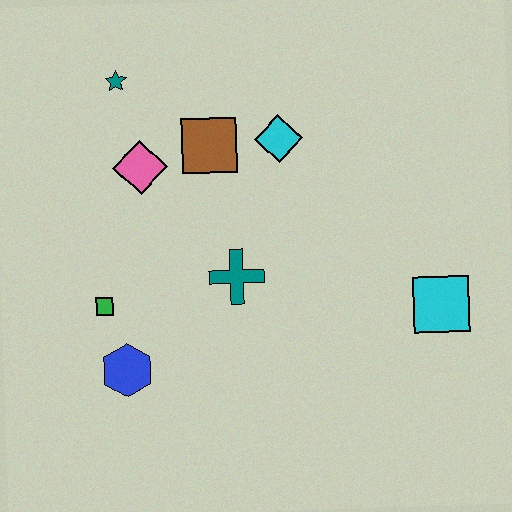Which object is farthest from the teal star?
The cyan square is farthest from the teal star.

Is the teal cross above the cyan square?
Yes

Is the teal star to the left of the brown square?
Yes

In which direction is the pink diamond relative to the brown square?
The pink diamond is to the left of the brown square.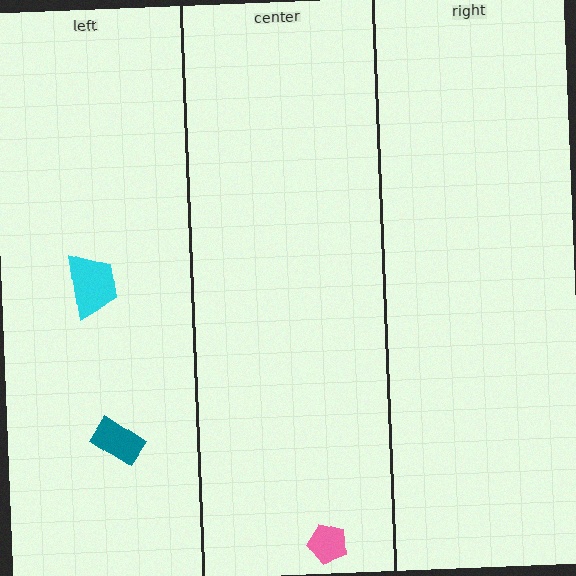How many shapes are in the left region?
2.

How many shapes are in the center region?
1.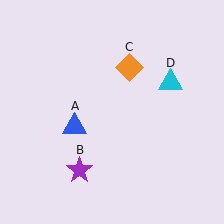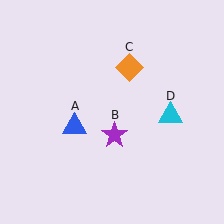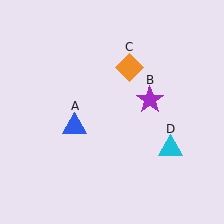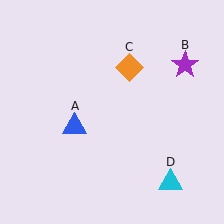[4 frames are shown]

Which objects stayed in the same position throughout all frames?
Blue triangle (object A) and orange diamond (object C) remained stationary.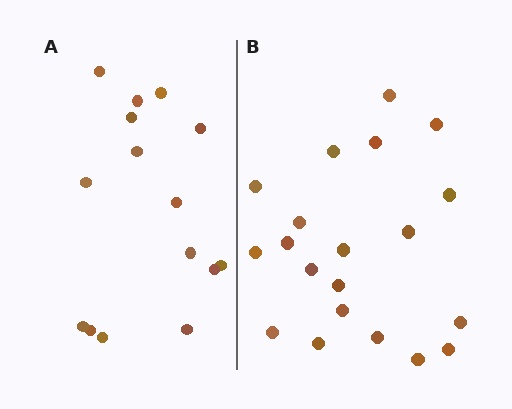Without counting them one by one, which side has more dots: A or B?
Region B (the right region) has more dots.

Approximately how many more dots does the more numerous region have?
Region B has about 5 more dots than region A.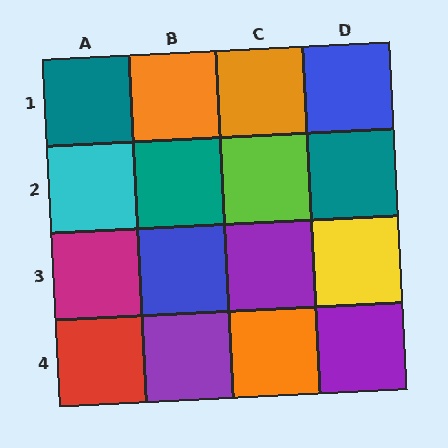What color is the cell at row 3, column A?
Magenta.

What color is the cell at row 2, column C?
Lime.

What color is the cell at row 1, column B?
Orange.